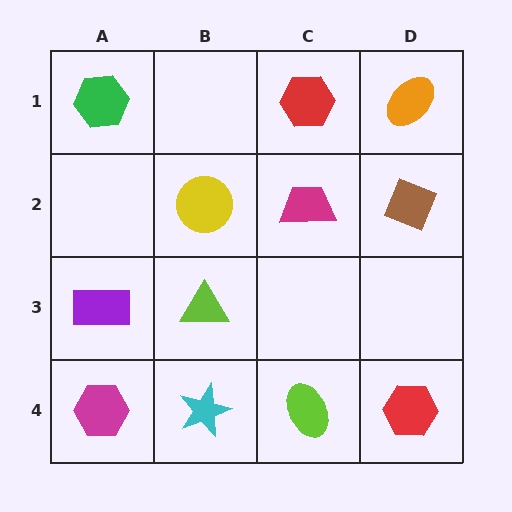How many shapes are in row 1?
3 shapes.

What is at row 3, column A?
A purple rectangle.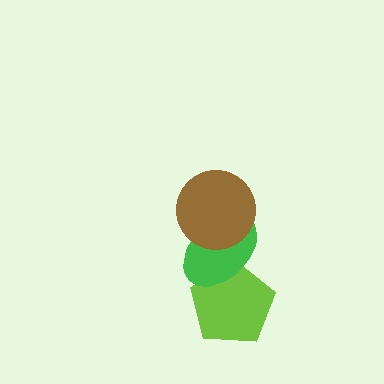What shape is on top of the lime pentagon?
The green ellipse is on top of the lime pentagon.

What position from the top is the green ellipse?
The green ellipse is 2nd from the top.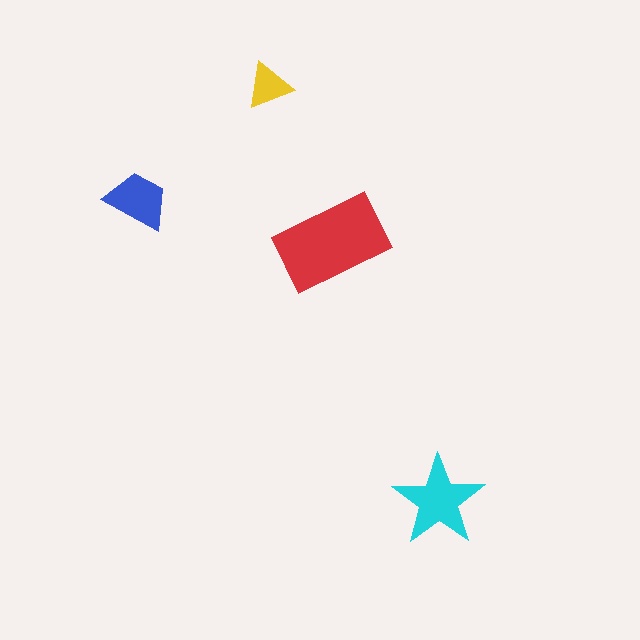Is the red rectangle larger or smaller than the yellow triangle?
Larger.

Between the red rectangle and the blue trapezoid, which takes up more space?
The red rectangle.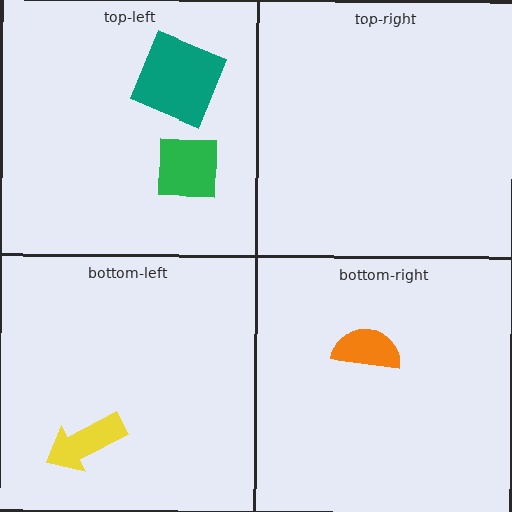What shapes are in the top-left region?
The teal square, the green square.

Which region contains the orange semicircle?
The bottom-right region.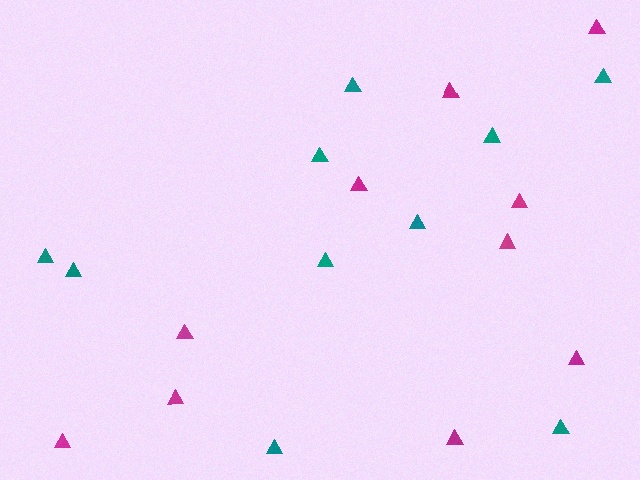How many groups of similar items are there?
There are 2 groups: one group of magenta triangles (10) and one group of teal triangles (10).